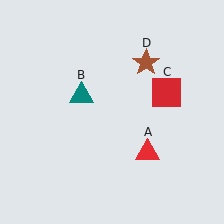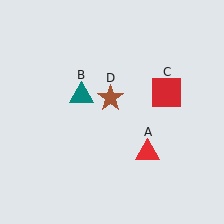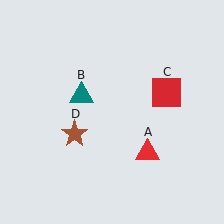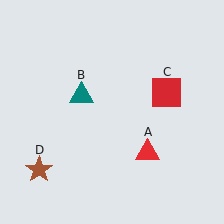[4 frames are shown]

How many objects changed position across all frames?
1 object changed position: brown star (object D).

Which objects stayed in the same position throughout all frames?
Red triangle (object A) and teal triangle (object B) and red square (object C) remained stationary.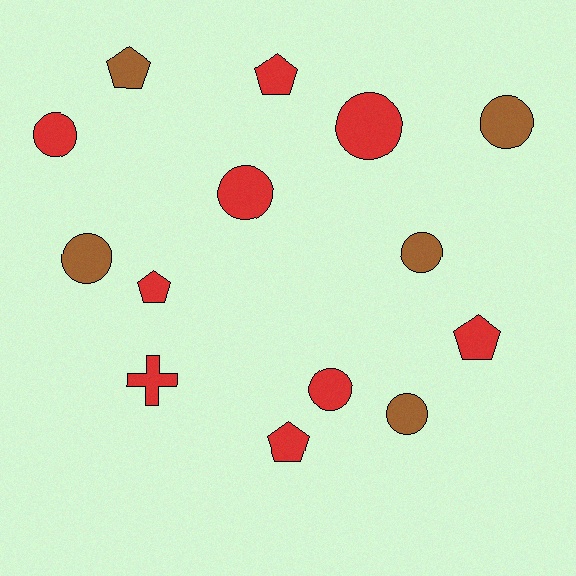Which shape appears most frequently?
Circle, with 8 objects.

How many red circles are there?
There are 4 red circles.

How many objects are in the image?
There are 14 objects.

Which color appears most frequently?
Red, with 9 objects.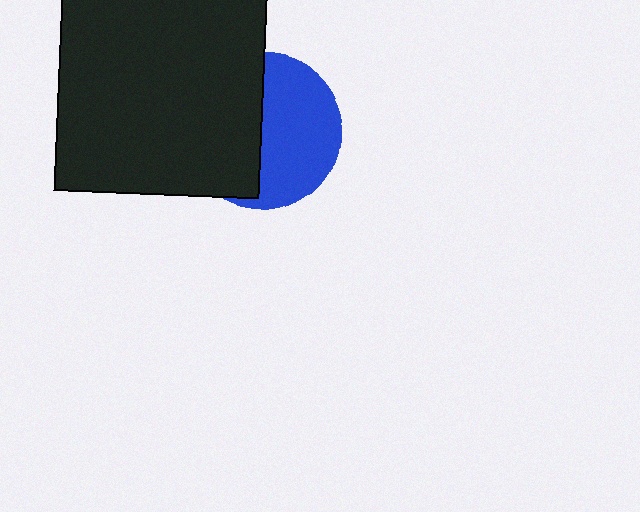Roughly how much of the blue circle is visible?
About half of it is visible (roughly 52%).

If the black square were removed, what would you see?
You would see the complete blue circle.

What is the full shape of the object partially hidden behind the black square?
The partially hidden object is a blue circle.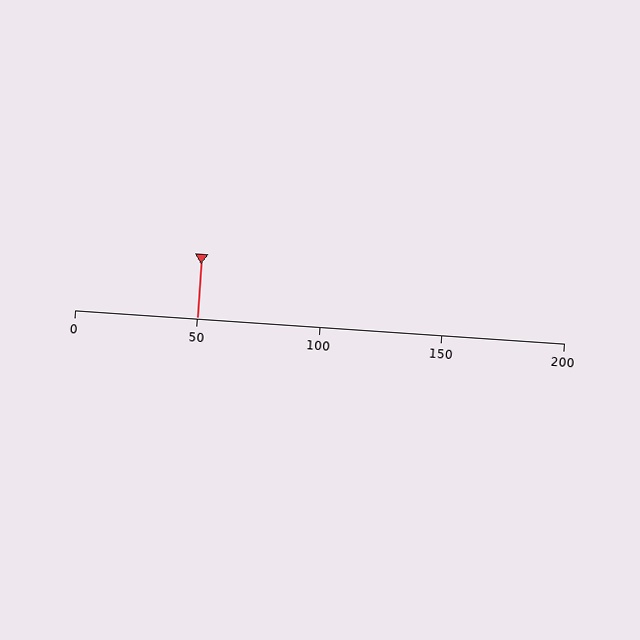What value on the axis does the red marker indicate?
The marker indicates approximately 50.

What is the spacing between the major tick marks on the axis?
The major ticks are spaced 50 apart.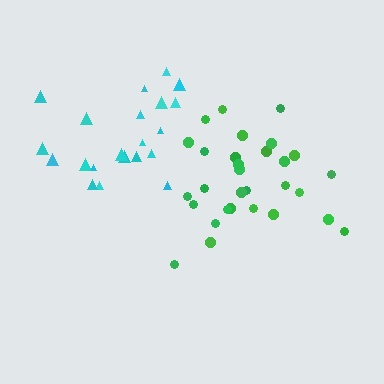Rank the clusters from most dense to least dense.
cyan, green.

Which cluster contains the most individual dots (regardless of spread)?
Green (30).